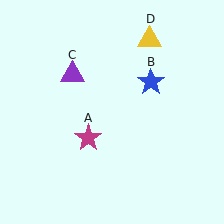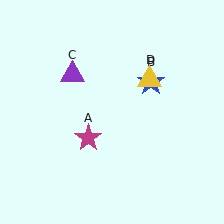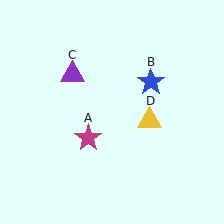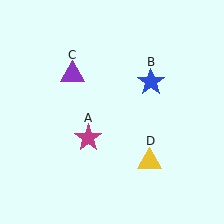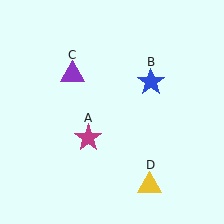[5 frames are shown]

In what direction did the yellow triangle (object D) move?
The yellow triangle (object D) moved down.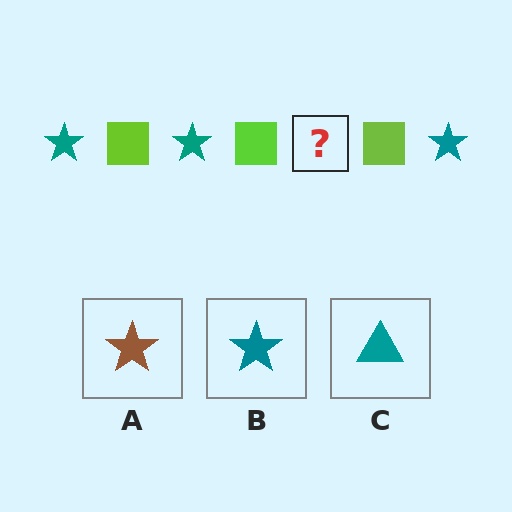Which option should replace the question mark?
Option B.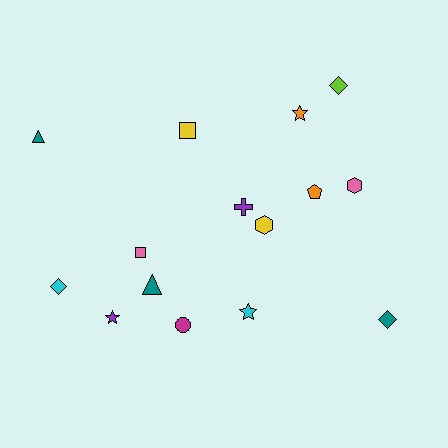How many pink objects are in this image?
There are 2 pink objects.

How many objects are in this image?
There are 15 objects.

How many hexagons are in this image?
There are 2 hexagons.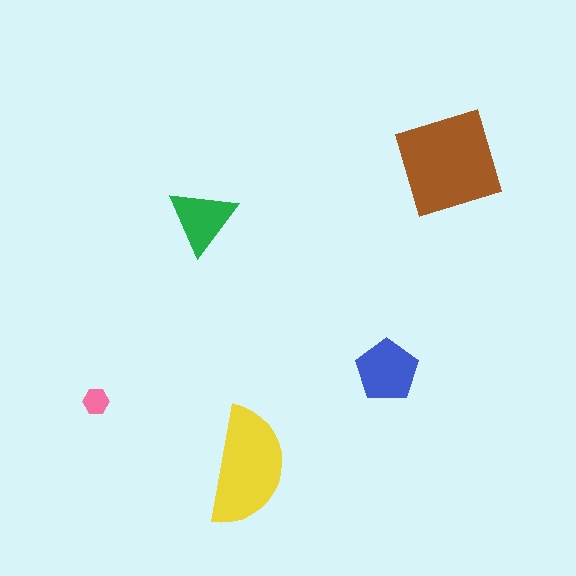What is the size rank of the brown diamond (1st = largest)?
1st.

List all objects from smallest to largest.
The pink hexagon, the green triangle, the blue pentagon, the yellow semicircle, the brown diamond.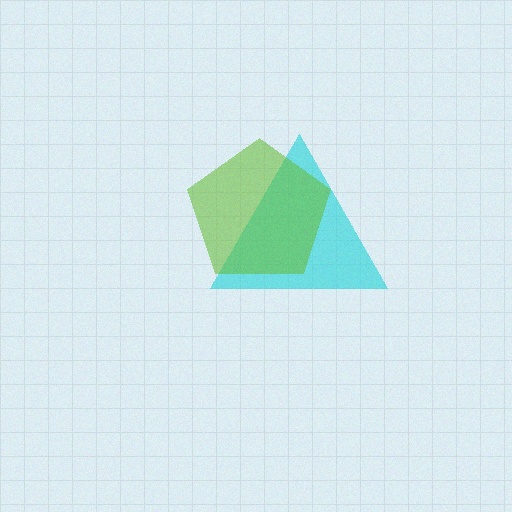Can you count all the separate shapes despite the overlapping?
Yes, there are 2 separate shapes.